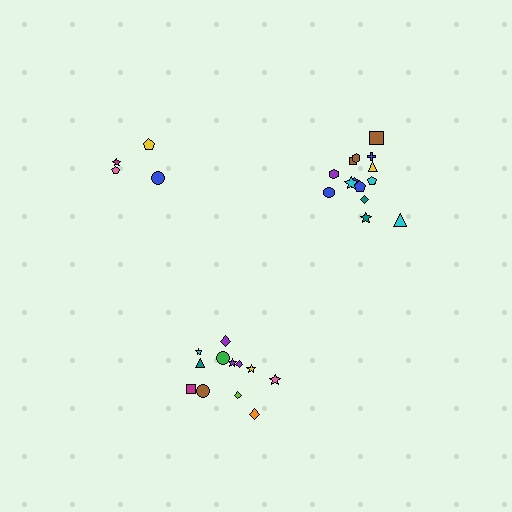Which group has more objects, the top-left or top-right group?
The top-right group.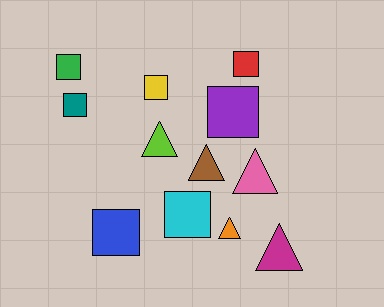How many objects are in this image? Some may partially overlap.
There are 12 objects.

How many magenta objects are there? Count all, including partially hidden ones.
There is 1 magenta object.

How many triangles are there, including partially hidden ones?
There are 5 triangles.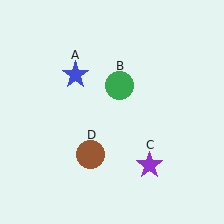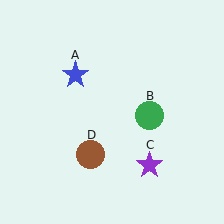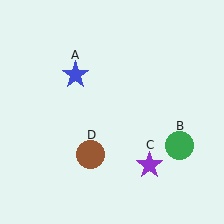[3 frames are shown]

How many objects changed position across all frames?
1 object changed position: green circle (object B).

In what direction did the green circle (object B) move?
The green circle (object B) moved down and to the right.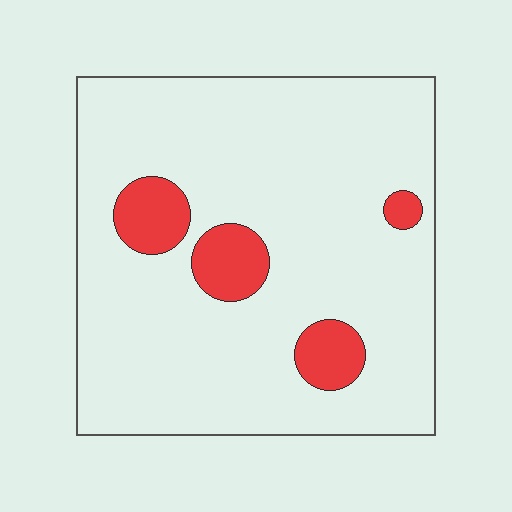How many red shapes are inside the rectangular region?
4.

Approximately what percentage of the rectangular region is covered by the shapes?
Approximately 10%.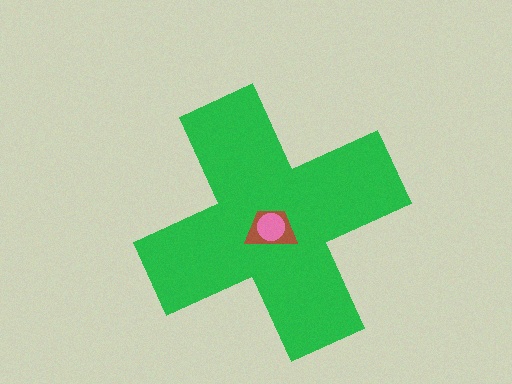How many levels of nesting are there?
3.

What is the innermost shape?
The pink circle.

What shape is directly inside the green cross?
The brown trapezoid.